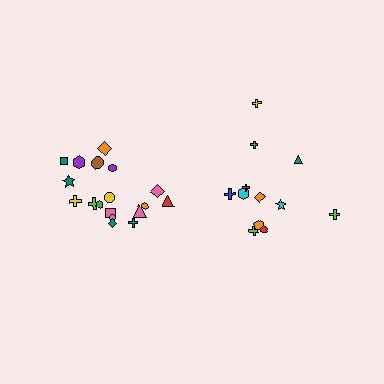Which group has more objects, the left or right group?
The left group.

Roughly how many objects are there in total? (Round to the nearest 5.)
Roughly 30 objects in total.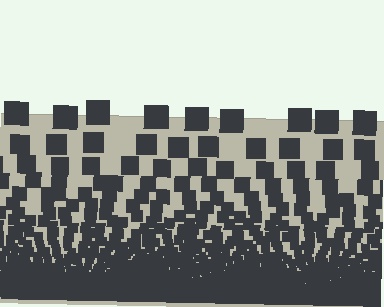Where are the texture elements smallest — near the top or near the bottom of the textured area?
Near the bottom.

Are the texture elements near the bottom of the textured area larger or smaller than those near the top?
Smaller. The gradient is inverted — elements near the bottom are smaller and denser.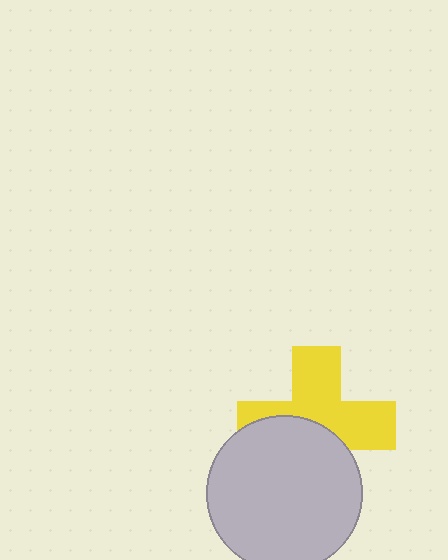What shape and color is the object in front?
The object in front is a light gray circle.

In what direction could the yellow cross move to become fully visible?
The yellow cross could move up. That would shift it out from behind the light gray circle entirely.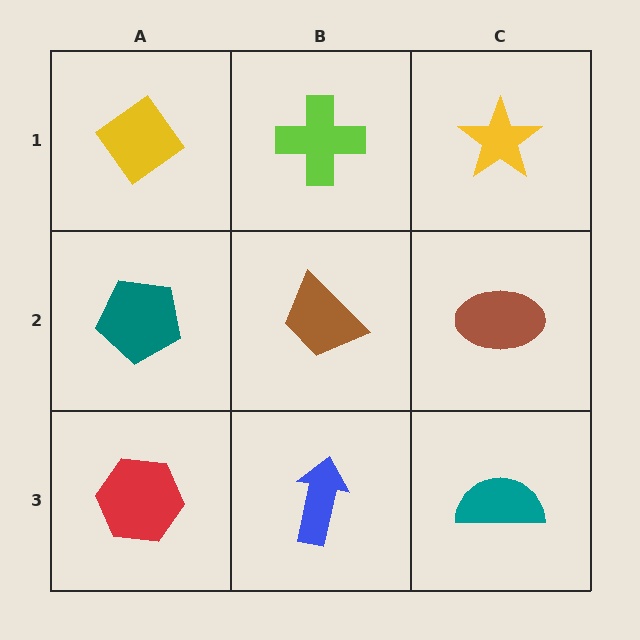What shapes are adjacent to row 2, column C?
A yellow star (row 1, column C), a teal semicircle (row 3, column C), a brown trapezoid (row 2, column B).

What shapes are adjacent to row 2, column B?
A lime cross (row 1, column B), a blue arrow (row 3, column B), a teal pentagon (row 2, column A), a brown ellipse (row 2, column C).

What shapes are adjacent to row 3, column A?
A teal pentagon (row 2, column A), a blue arrow (row 3, column B).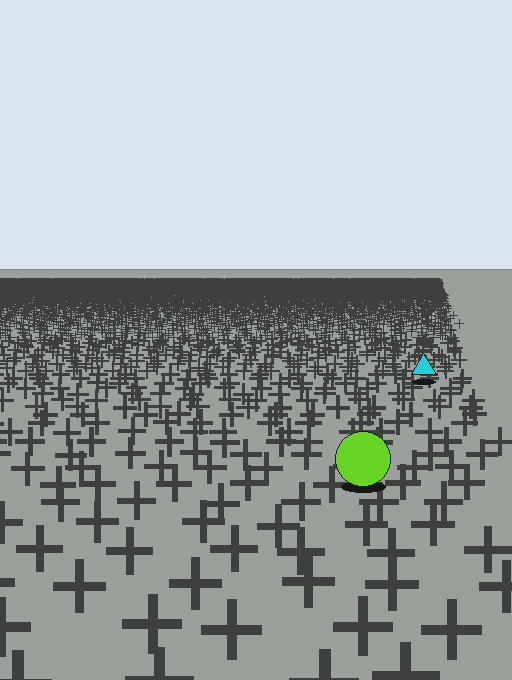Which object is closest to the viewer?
The lime circle is closest. The texture marks near it are larger and more spread out.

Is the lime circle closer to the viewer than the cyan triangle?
Yes. The lime circle is closer — you can tell from the texture gradient: the ground texture is coarser near it.